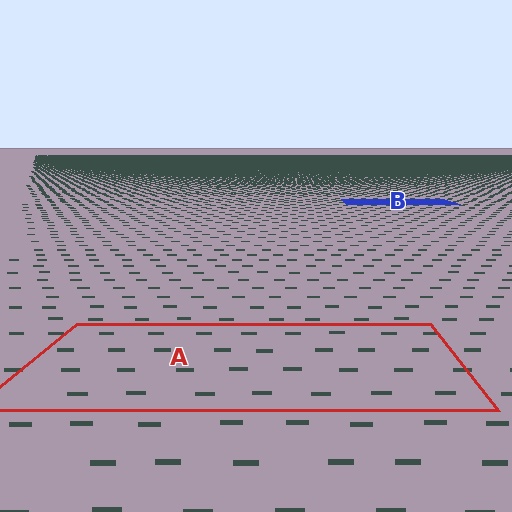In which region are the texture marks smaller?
The texture marks are smaller in region B, because it is farther away.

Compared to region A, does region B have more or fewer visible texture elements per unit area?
Region B has more texture elements per unit area — they are packed more densely because it is farther away.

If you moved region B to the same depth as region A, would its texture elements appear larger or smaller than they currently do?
They would appear larger. At a closer depth, the same texture elements are projected at a bigger on-screen size.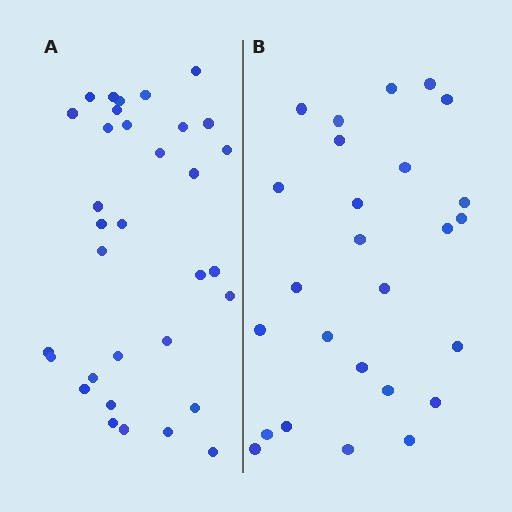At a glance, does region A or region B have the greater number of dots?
Region A (the left region) has more dots.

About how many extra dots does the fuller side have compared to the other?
Region A has roughly 8 or so more dots than region B.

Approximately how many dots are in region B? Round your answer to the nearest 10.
About 30 dots. (The exact count is 26, which rounds to 30.)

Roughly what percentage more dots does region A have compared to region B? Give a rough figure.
About 25% more.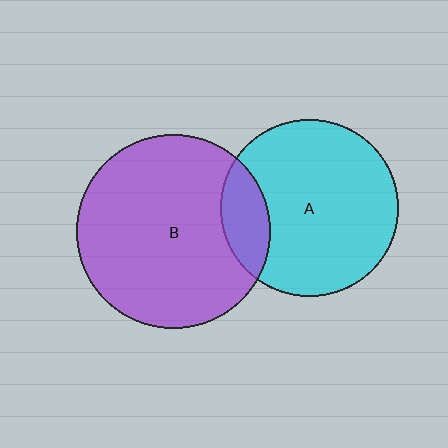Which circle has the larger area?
Circle B (purple).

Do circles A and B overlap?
Yes.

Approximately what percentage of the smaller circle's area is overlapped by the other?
Approximately 15%.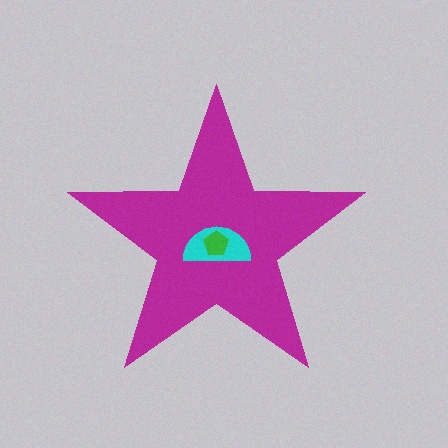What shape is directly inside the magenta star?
The cyan semicircle.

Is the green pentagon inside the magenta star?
Yes.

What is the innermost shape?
The green pentagon.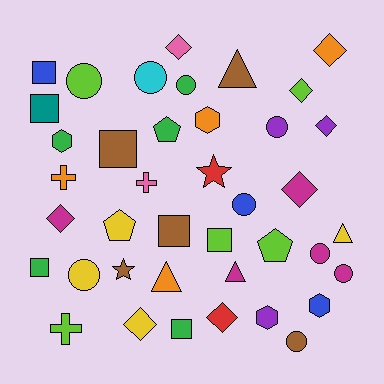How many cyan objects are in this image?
There is 1 cyan object.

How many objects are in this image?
There are 40 objects.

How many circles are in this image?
There are 9 circles.